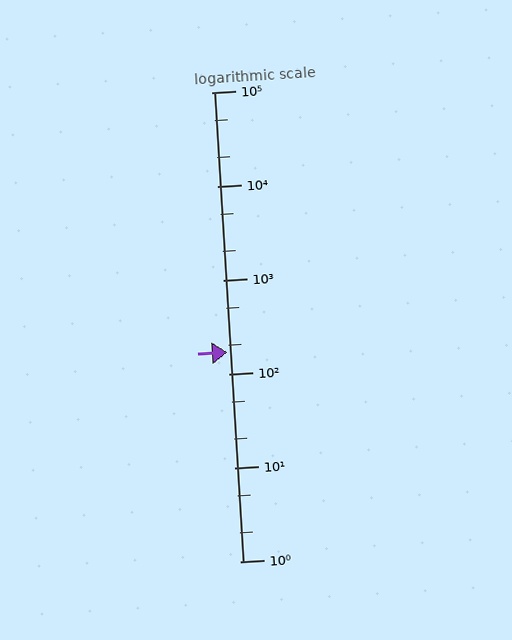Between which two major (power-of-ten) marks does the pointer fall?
The pointer is between 100 and 1000.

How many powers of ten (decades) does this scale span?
The scale spans 5 decades, from 1 to 100000.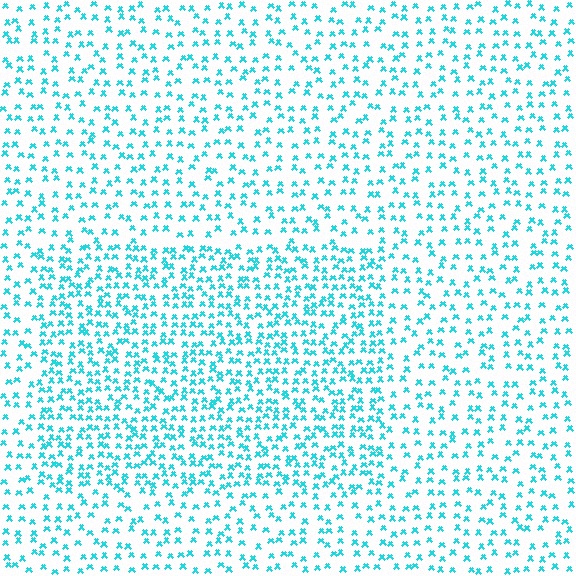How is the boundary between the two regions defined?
The boundary is defined by a change in element density (approximately 1.8x ratio). All elements are the same color, size, and shape.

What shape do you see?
I see a rectangle.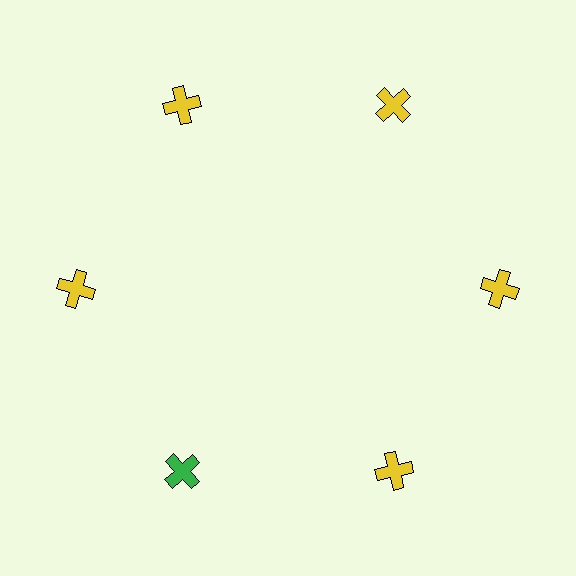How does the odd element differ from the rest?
It has a different color: green instead of yellow.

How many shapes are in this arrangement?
There are 6 shapes arranged in a ring pattern.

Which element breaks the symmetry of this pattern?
The green cross at roughly the 7 o'clock position breaks the symmetry. All other shapes are yellow crosses.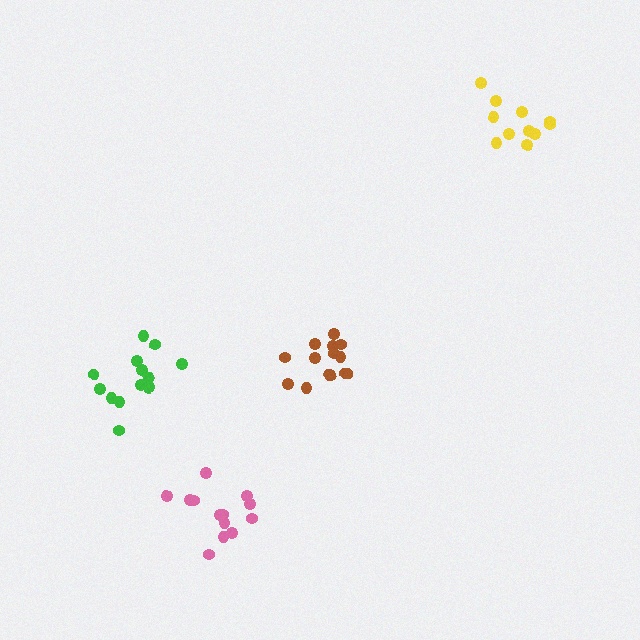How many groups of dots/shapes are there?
There are 4 groups.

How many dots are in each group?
Group 1: 14 dots, Group 2: 13 dots, Group 3: 11 dots, Group 4: 13 dots (51 total).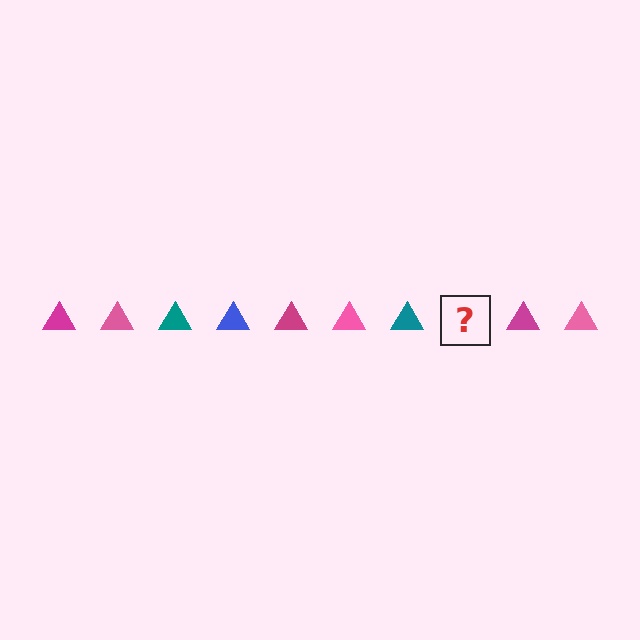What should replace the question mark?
The question mark should be replaced with a blue triangle.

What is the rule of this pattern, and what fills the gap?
The rule is that the pattern cycles through magenta, pink, teal, blue triangles. The gap should be filled with a blue triangle.